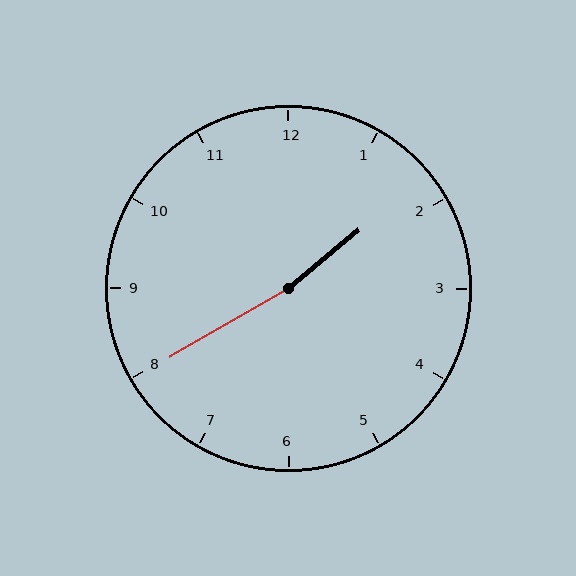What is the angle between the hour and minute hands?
Approximately 170 degrees.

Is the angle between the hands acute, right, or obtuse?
It is obtuse.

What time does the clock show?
1:40.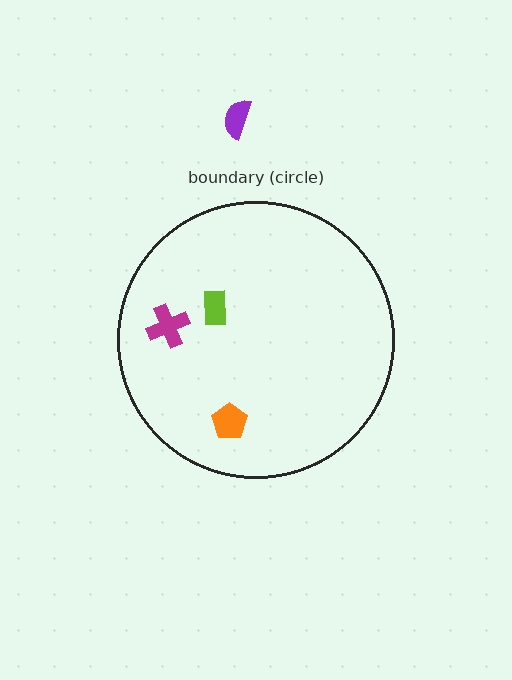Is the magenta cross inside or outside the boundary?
Inside.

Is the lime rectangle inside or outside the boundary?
Inside.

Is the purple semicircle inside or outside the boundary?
Outside.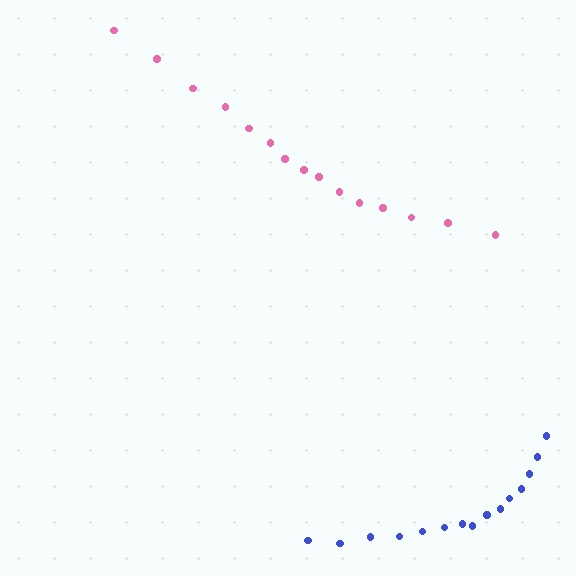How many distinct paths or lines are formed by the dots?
There are 2 distinct paths.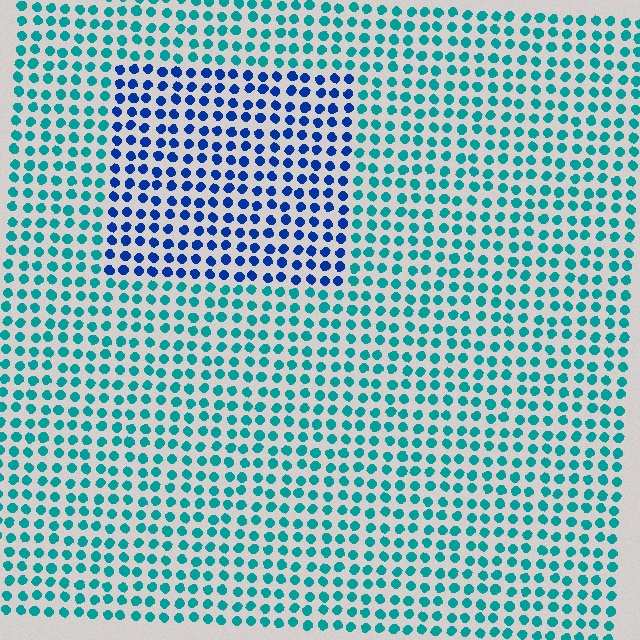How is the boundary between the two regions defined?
The boundary is defined purely by a slight shift in hue (about 43 degrees). Spacing, size, and orientation are identical on both sides.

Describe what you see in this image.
The image is filled with small teal elements in a uniform arrangement. A rectangle-shaped region is visible where the elements are tinted to a slightly different hue, forming a subtle color boundary.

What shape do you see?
I see a rectangle.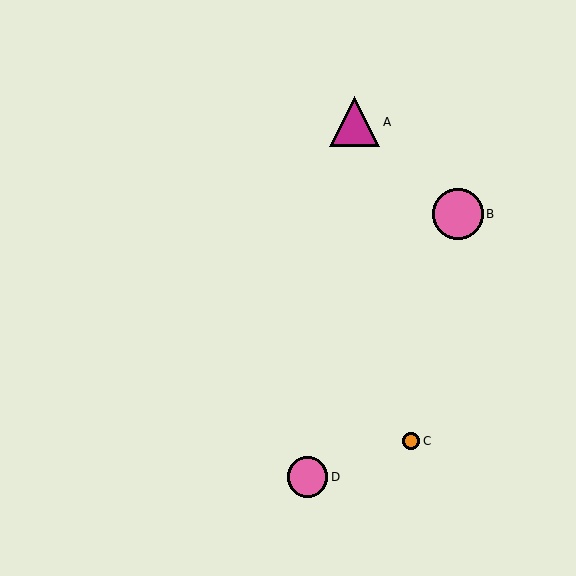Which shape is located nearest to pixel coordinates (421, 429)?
The orange circle (labeled C) at (411, 441) is nearest to that location.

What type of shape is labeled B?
Shape B is a pink circle.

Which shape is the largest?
The pink circle (labeled B) is the largest.